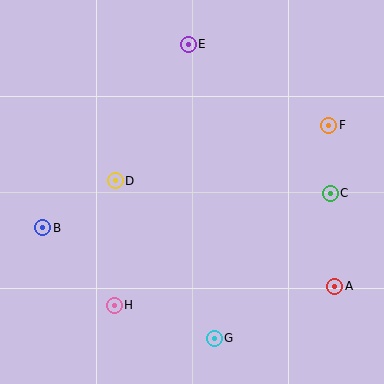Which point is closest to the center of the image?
Point D at (115, 181) is closest to the center.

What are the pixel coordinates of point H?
Point H is at (114, 305).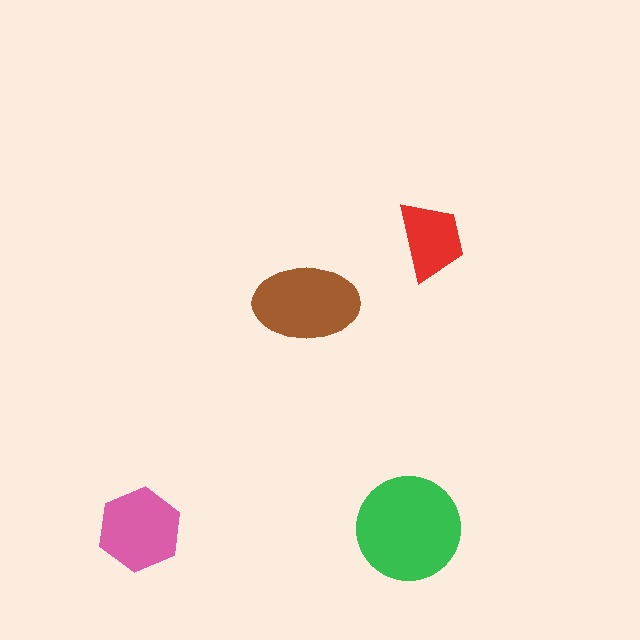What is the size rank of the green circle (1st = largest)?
1st.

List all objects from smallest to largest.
The red trapezoid, the pink hexagon, the brown ellipse, the green circle.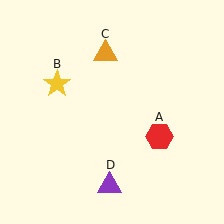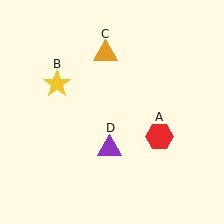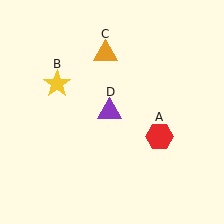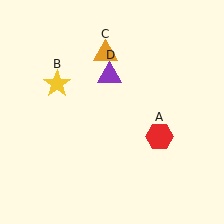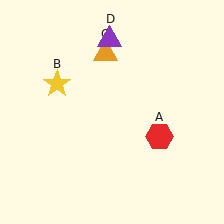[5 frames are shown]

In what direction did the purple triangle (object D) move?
The purple triangle (object D) moved up.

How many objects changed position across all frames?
1 object changed position: purple triangle (object D).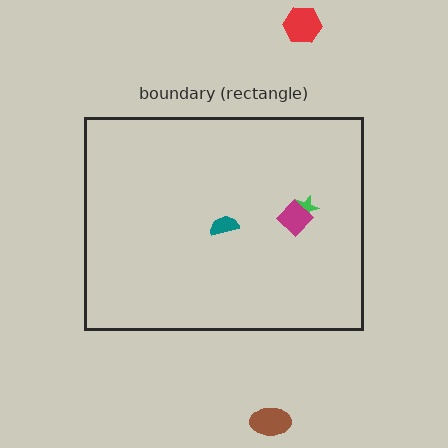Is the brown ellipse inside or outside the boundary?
Outside.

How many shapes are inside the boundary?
3 inside, 2 outside.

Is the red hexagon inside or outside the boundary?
Outside.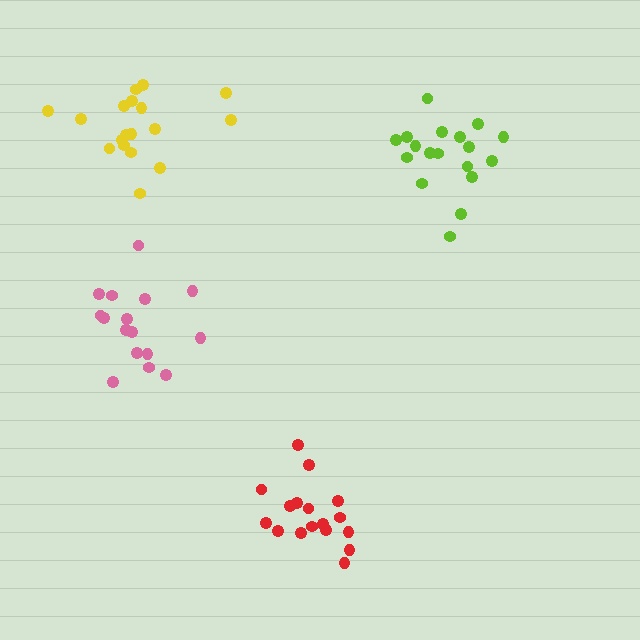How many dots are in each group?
Group 1: 16 dots, Group 2: 18 dots, Group 3: 17 dots, Group 4: 18 dots (69 total).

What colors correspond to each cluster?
The clusters are colored: pink, lime, red, yellow.